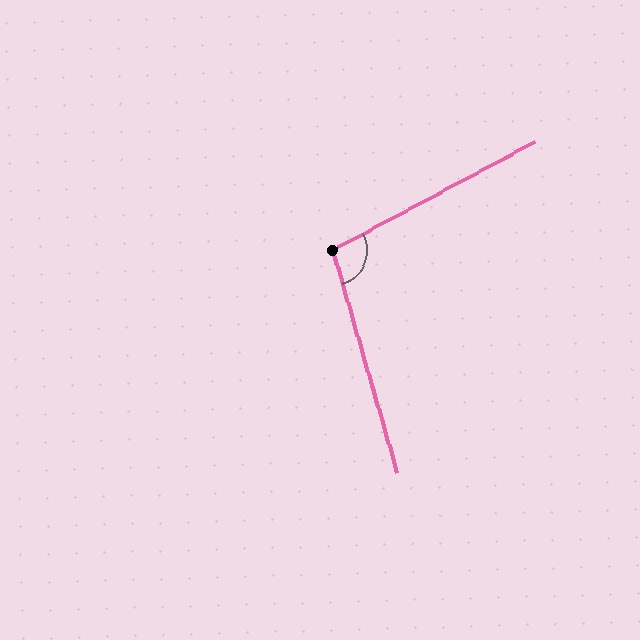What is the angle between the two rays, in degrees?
Approximately 102 degrees.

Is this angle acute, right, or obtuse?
It is obtuse.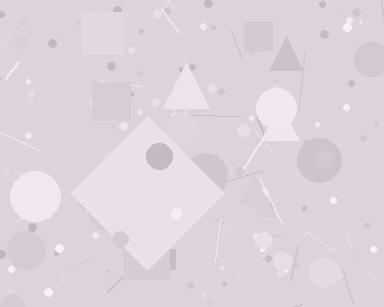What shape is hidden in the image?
A diamond is hidden in the image.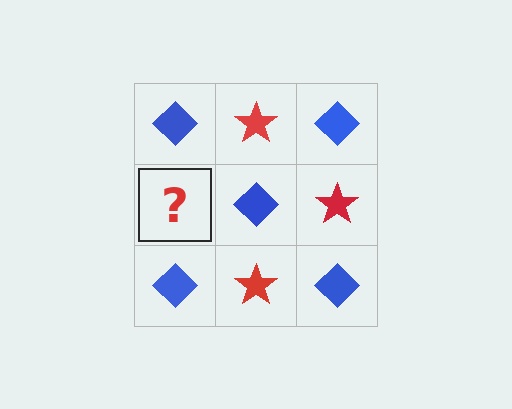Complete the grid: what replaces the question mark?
The question mark should be replaced with a red star.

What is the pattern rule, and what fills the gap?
The rule is that it alternates blue diamond and red star in a checkerboard pattern. The gap should be filled with a red star.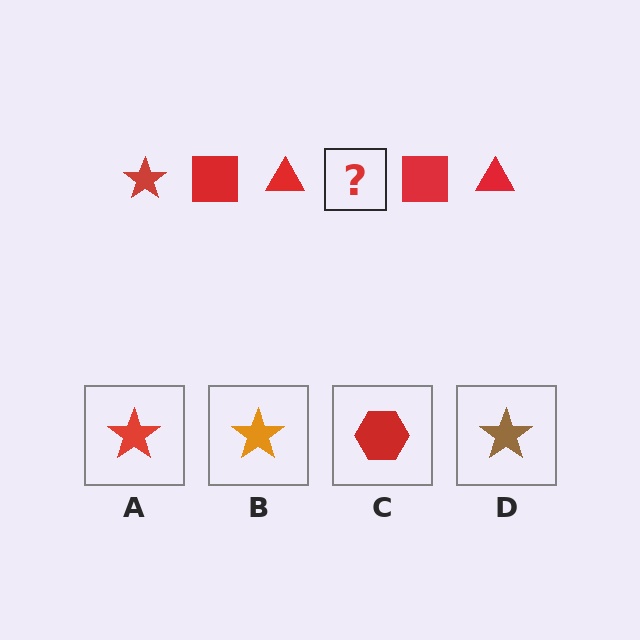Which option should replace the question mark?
Option A.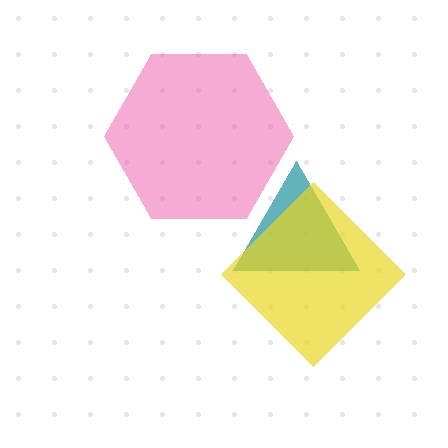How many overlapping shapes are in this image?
There are 3 overlapping shapes in the image.